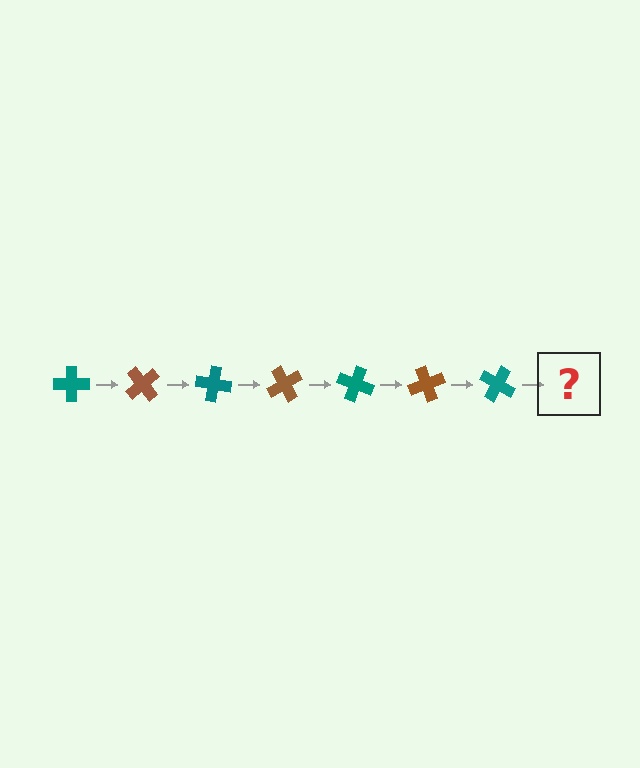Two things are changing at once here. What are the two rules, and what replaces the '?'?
The two rules are that it rotates 50 degrees each step and the color cycles through teal and brown. The '?' should be a brown cross, rotated 350 degrees from the start.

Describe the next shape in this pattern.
It should be a brown cross, rotated 350 degrees from the start.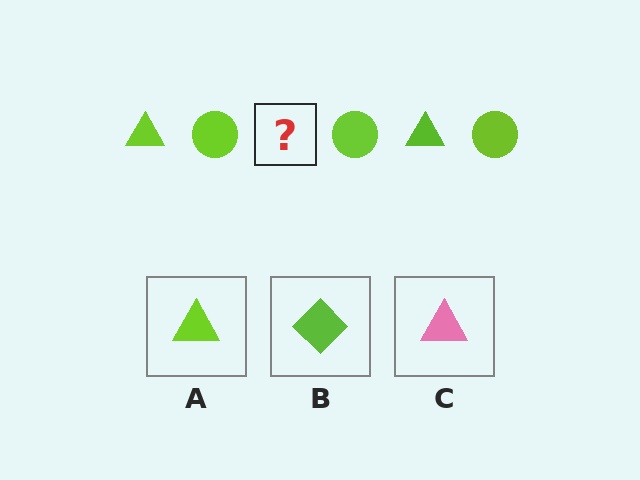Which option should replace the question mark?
Option A.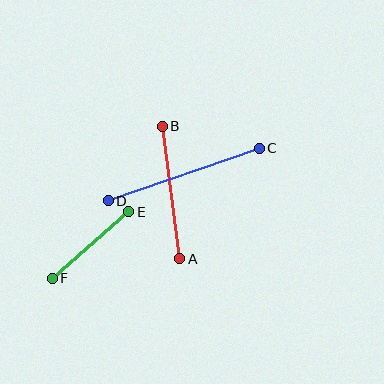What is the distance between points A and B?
The distance is approximately 134 pixels.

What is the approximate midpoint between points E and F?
The midpoint is at approximately (90, 245) pixels.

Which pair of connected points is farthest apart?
Points C and D are farthest apart.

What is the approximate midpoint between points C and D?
The midpoint is at approximately (184, 174) pixels.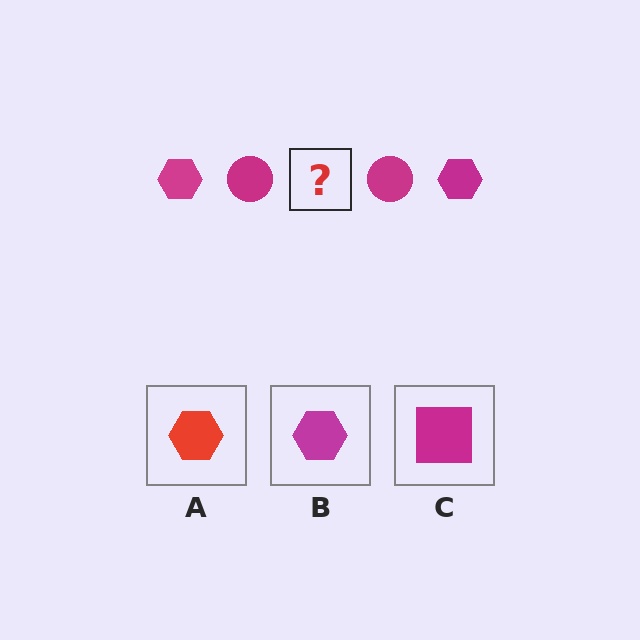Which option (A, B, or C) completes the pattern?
B.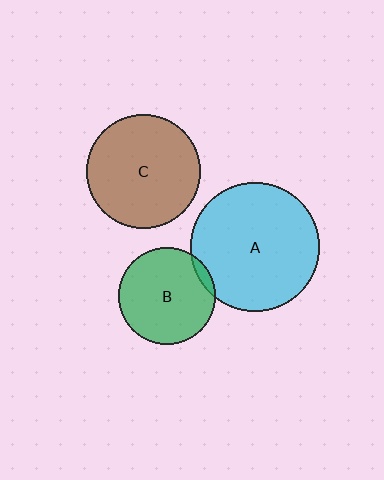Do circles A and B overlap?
Yes.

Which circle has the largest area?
Circle A (cyan).